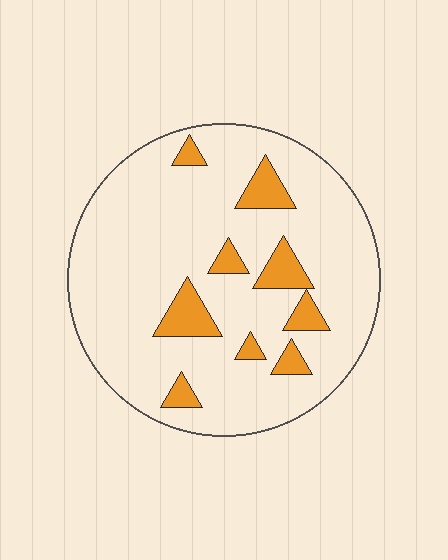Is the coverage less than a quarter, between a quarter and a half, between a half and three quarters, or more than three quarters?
Less than a quarter.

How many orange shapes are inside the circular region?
9.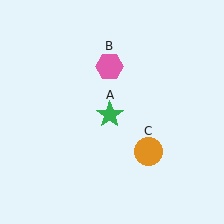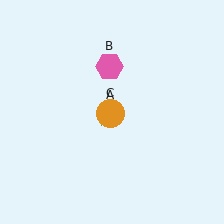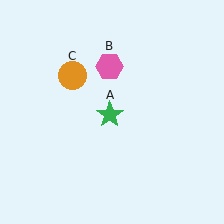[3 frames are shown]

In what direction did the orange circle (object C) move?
The orange circle (object C) moved up and to the left.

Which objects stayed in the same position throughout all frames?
Green star (object A) and pink hexagon (object B) remained stationary.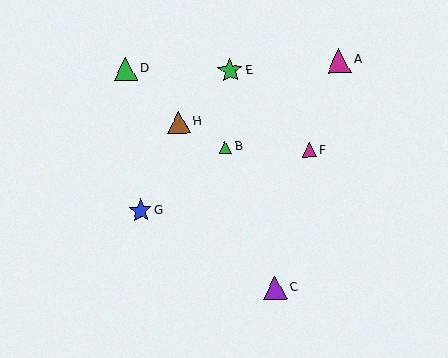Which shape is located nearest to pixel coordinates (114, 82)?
The green triangle (labeled D) at (125, 69) is nearest to that location.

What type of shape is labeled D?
Shape D is a green triangle.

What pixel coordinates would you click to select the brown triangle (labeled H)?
Click at (179, 122) to select the brown triangle H.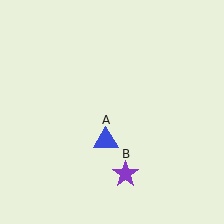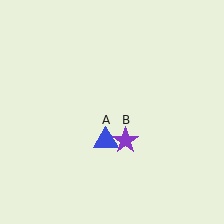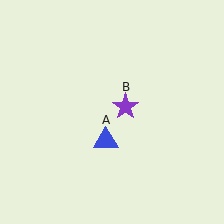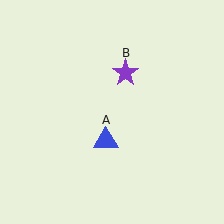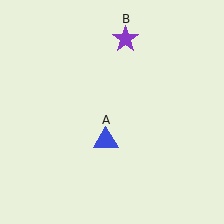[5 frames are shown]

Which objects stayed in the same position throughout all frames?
Blue triangle (object A) remained stationary.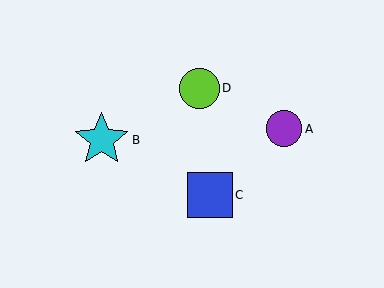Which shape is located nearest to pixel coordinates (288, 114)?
The purple circle (labeled A) at (284, 129) is nearest to that location.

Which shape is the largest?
The cyan star (labeled B) is the largest.